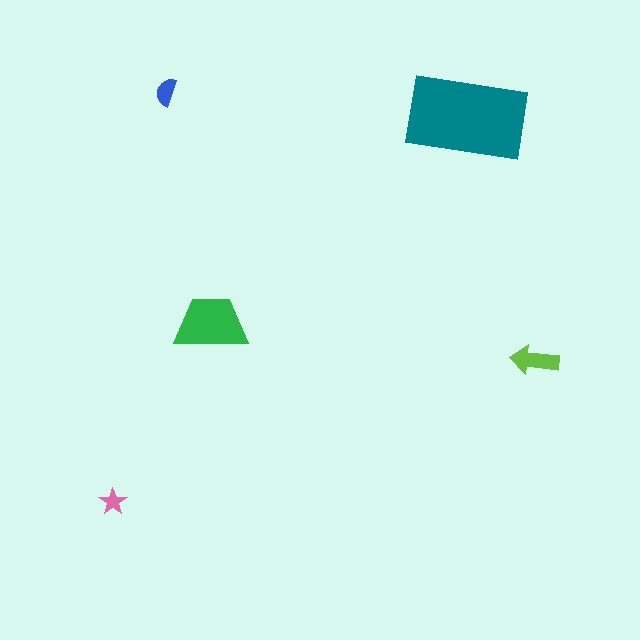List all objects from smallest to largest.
The pink star, the blue semicircle, the lime arrow, the green trapezoid, the teal rectangle.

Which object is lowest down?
The pink star is bottommost.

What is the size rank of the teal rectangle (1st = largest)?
1st.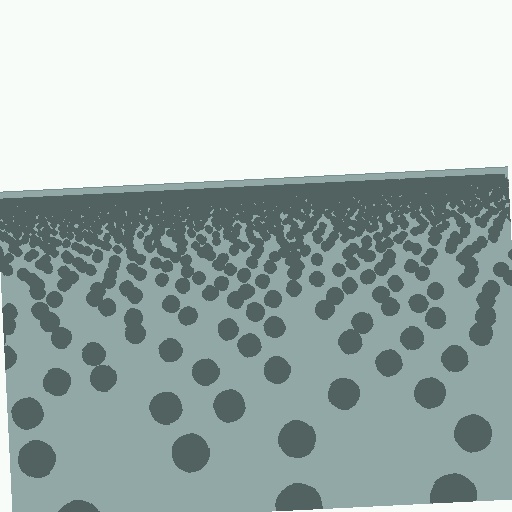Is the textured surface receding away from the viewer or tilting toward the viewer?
The surface is receding away from the viewer. Texture elements get smaller and denser toward the top.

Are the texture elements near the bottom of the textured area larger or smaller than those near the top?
Larger. Near the bottom, elements are closer to the viewer and appear at a bigger on-screen size.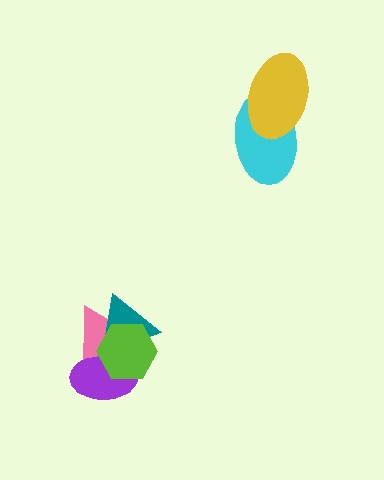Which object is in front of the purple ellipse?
The lime hexagon is in front of the purple ellipse.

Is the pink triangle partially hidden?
Yes, it is partially covered by another shape.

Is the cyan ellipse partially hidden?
Yes, it is partially covered by another shape.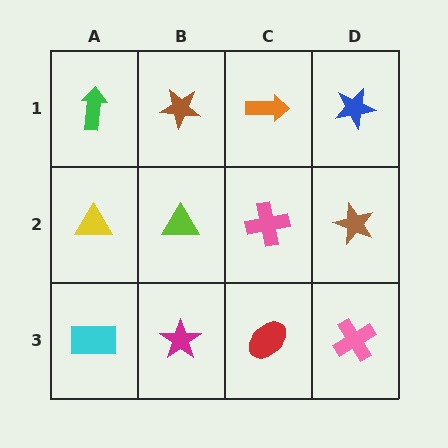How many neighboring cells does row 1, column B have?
3.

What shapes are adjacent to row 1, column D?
A brown star (row 2, column D), an orange arrow (row 1, column C).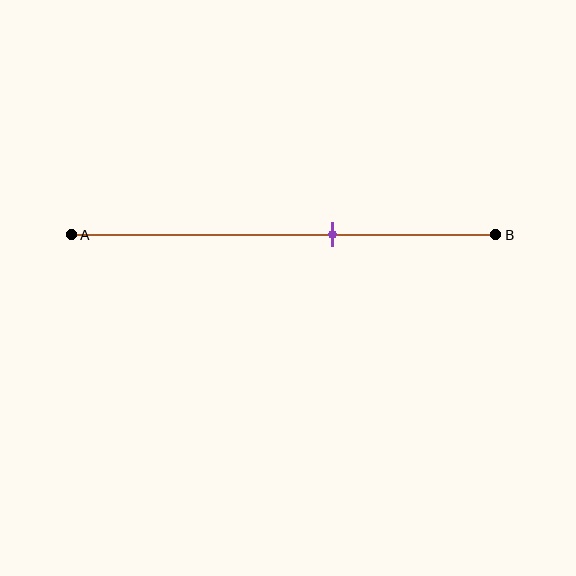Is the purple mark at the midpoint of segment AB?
No, the mark is at about 60% from A, not at the 50% midpoint.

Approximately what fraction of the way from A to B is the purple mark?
The purple mark is approximately 60% of the way from A to B.